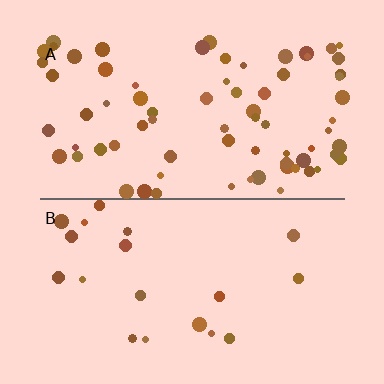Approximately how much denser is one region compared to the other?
Approximately 3.6× — region A over region B.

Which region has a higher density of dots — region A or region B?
A (the top).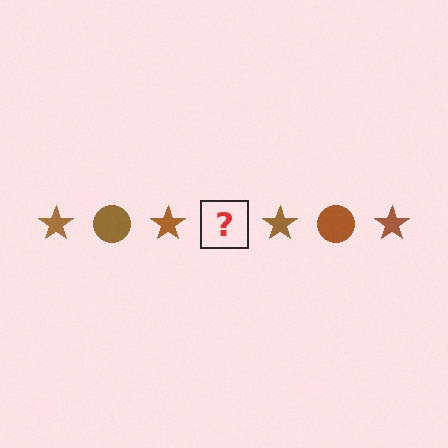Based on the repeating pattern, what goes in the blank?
The blank should be a brown circle.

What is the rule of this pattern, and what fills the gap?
The rule is that the pattern cycles through star, circle shapes in brown. The gap should be filled with a brown circle.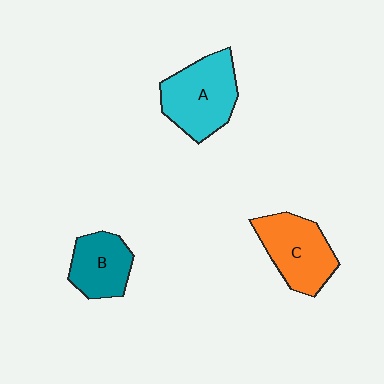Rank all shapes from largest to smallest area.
From largest to smallest: A (cyan), C (orange), B (teal).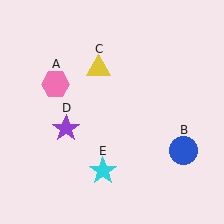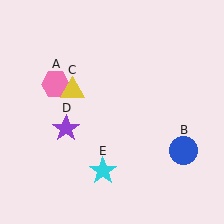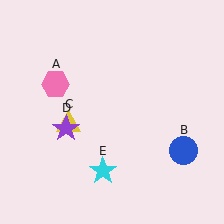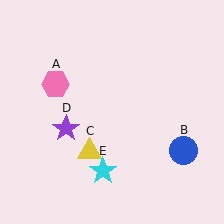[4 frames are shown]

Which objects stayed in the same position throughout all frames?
Pink hexagon (object A) and blue circle (object B) and purple star (object D) and cyan star (object E) remained stationary.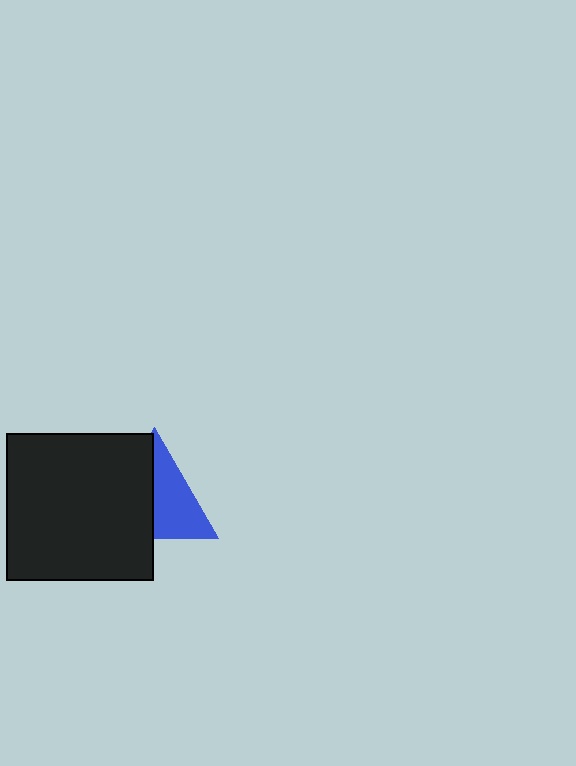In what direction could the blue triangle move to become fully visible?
The blue triangle could move right. That would shift it out from behind the black square entirely.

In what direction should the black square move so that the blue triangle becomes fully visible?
The black square should move left. That is the shortest direction to clear the overlap and leave the blue triangle fully visible.